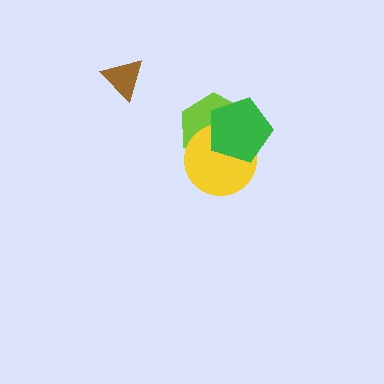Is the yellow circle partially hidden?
Yes, it is partially covered by another shape.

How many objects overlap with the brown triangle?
0 objects overlap with the brown triangle.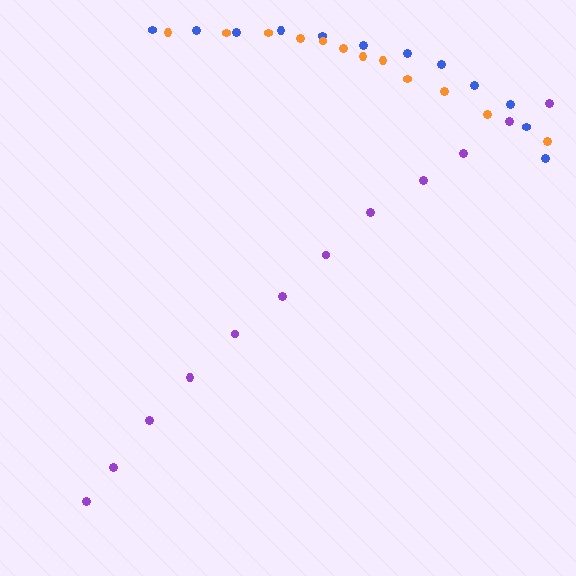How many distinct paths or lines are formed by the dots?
There are 3 distinct paths.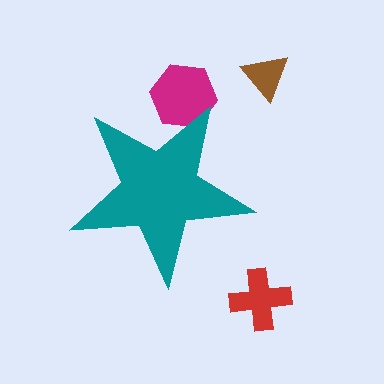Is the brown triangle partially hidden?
No, the brown triangle is fully visible.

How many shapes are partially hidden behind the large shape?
1 shape is partially hidden.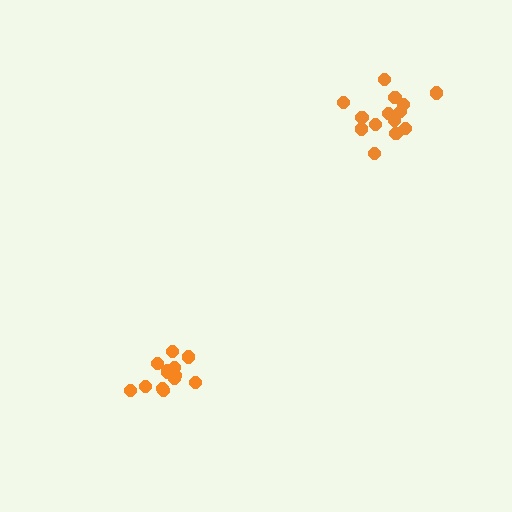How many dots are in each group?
Group 1: 13 dots, Group 2: 14 dots (27 total).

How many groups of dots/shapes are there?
There are 2 groups.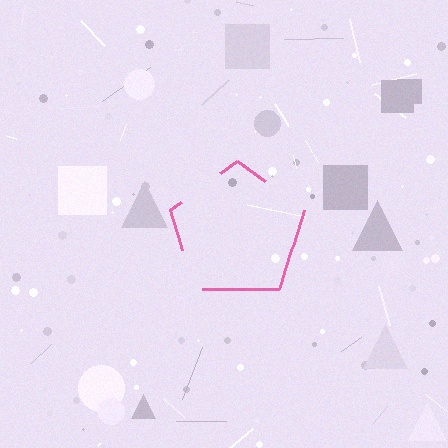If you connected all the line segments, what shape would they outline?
They would outline a pentagon.